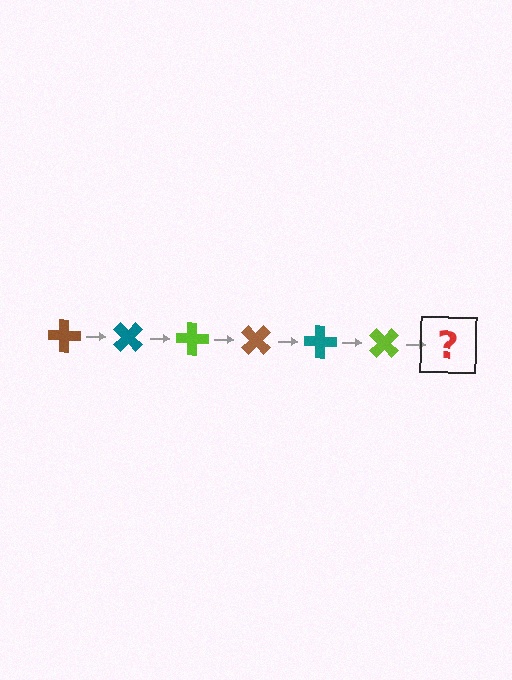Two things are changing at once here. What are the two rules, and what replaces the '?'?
The two rules are that it rotates 45 degrees each step and the color cycles through brown, teal, and lime. The '?' should be a brown cross, rotated 270 degrees from the start.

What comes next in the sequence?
The next element should be a brown cross, rotated 270 degrees from the start.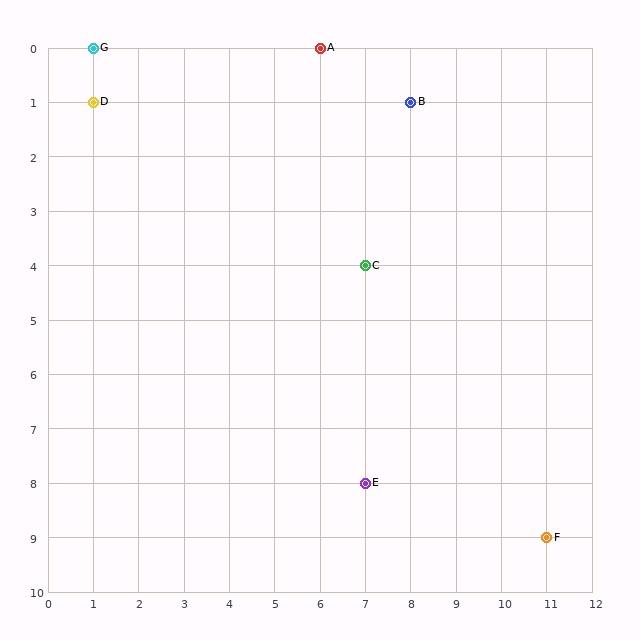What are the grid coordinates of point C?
Point C is at grid coordinates (7, 4).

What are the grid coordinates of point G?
Point G is at grid coordinates (1, 0).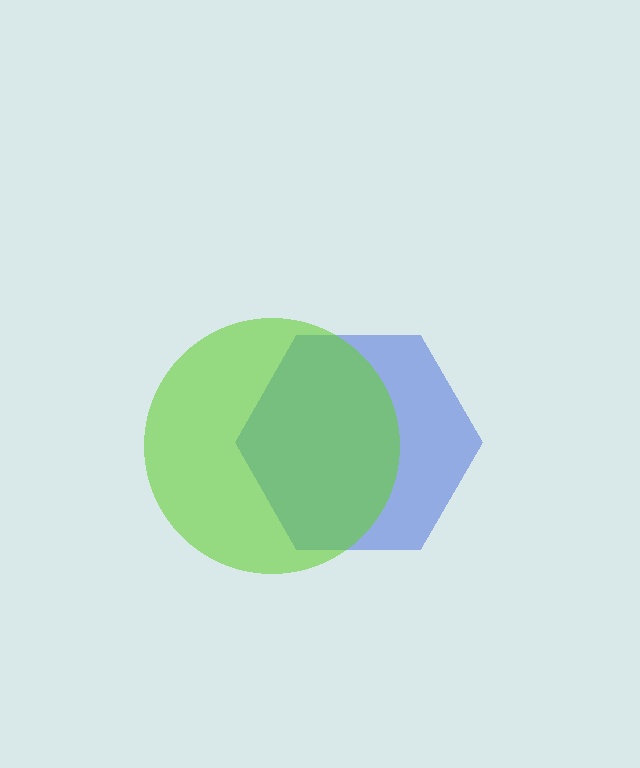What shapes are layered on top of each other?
The layered shapes are: a blue hexagon, a lime circle.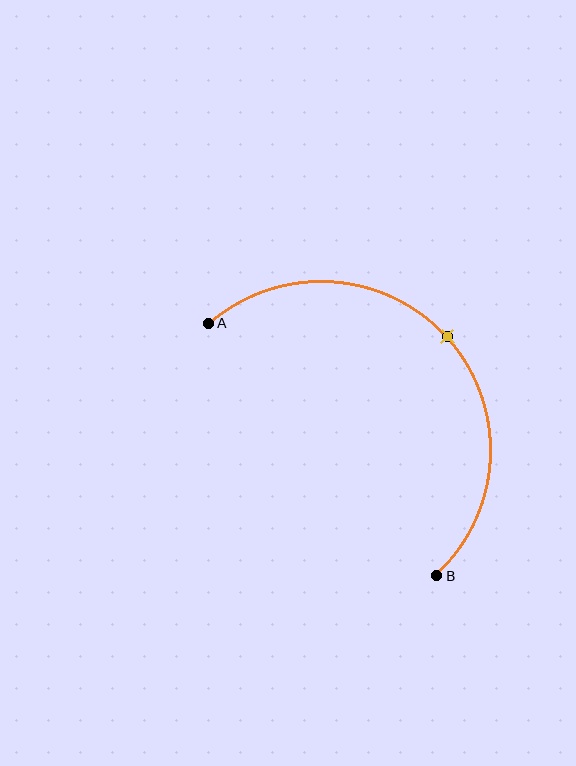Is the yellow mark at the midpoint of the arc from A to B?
Yes. The yellow mark lies on the arc at equal arc-length from both A and B — it is the arc midpoint.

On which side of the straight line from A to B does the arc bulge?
The arc bulges above and to the right of the straight line connecting A and B.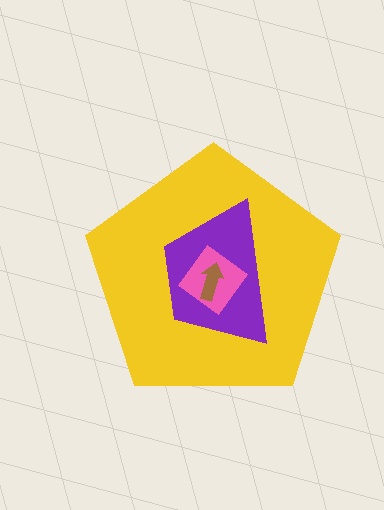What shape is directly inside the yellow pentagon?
The purple trapezoid.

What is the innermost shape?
The brown arrow.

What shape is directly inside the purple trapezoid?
The pink diamond.